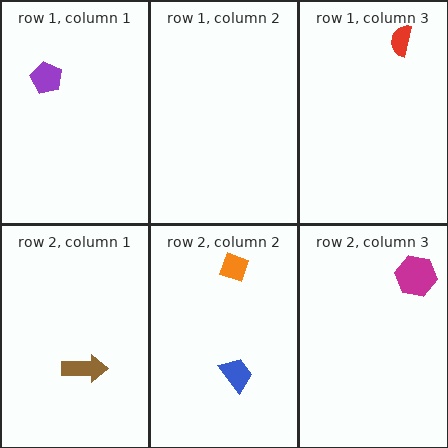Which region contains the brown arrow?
The row 2, column 1 region.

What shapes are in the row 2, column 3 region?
The magenta hexagon.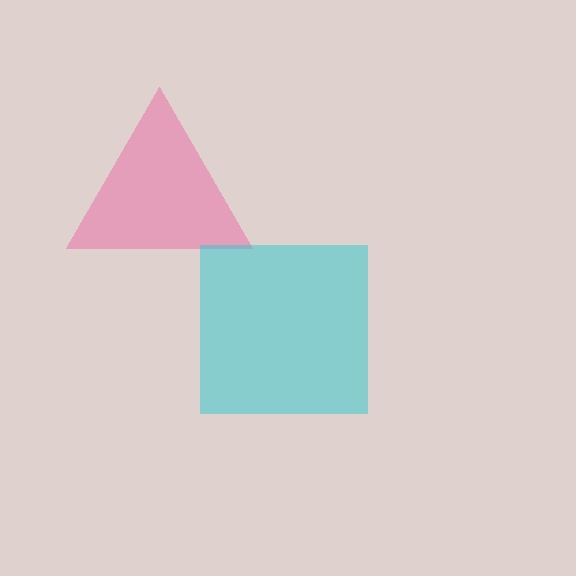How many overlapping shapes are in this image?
There are 2 overlapping shapes in the image.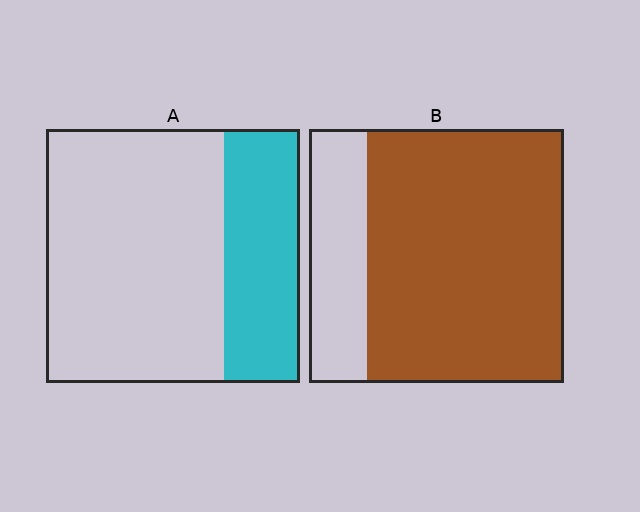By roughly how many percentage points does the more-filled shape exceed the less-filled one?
By roughly 45 percentage points (B over A).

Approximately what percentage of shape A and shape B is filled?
A is approximately 30% and B is approximately 75%.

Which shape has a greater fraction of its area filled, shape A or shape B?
Shape B.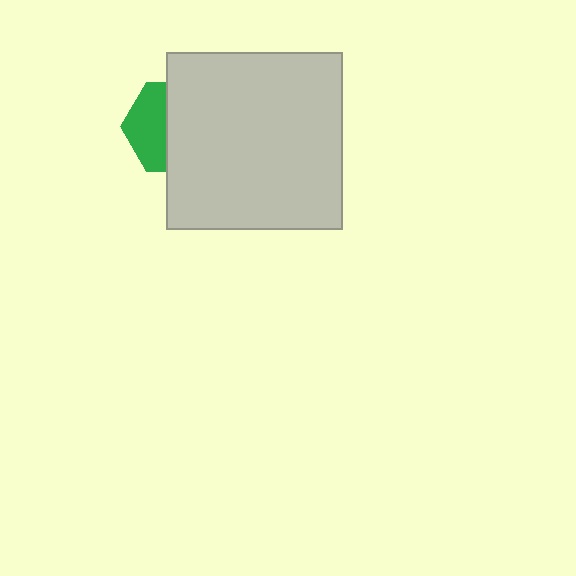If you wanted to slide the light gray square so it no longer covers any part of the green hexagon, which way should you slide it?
Slide it right — that is the most direct way to separate the two shapes.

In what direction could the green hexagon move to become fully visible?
The green hexagon could move left. That would shift it out from behind the light gray square entirely.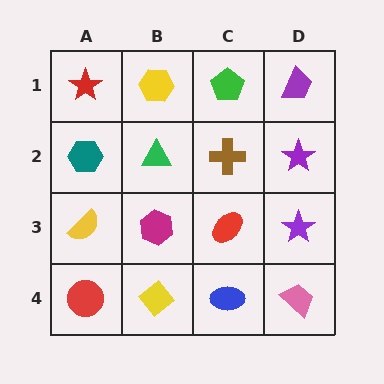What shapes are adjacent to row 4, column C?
A red ellipse (row 3, column C), a yellow diamond (row 4, column B), a pink trapezoid (row 4, column D).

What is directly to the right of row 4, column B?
A blue ellipse.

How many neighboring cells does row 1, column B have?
3.